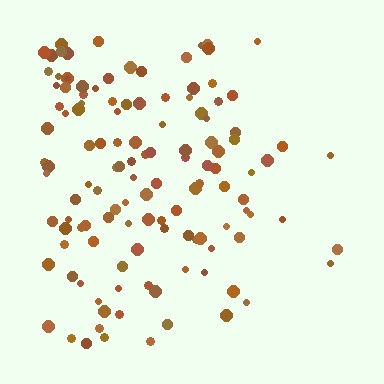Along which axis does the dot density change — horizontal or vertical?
Horizontal.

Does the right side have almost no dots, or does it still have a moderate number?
Still a moderate number, just noticeably fewer than the left.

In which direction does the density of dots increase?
From right to left, with the left side densest.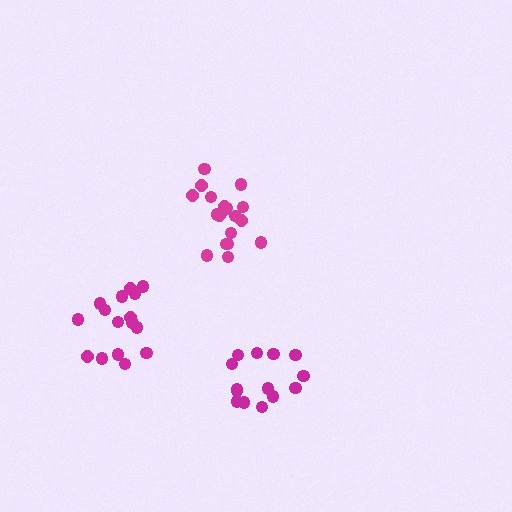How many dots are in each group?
Group 1: 19 dots, Group 2: 16 dots, Group 3: 14 dots (49 total).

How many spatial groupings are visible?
There are 3 spatial groupings.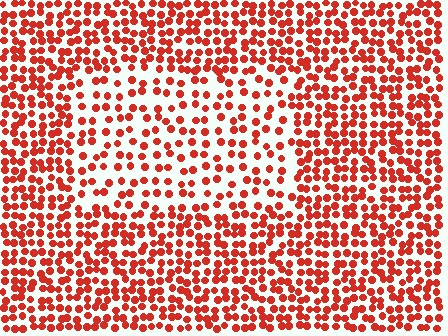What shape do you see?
I see a rectangle.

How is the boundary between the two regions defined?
The boundary is defined by a change in element density (approximately 1.8x ratio). All elements are the same color, size, and shape.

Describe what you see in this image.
The image contains small red elements arranged at two different densities. A rectangle-shaped region is visible where the elements are less densely packed than the surrounding area.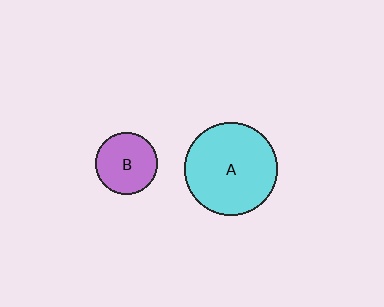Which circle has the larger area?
Circle A (cyan).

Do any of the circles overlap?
No, none of the circles overlap.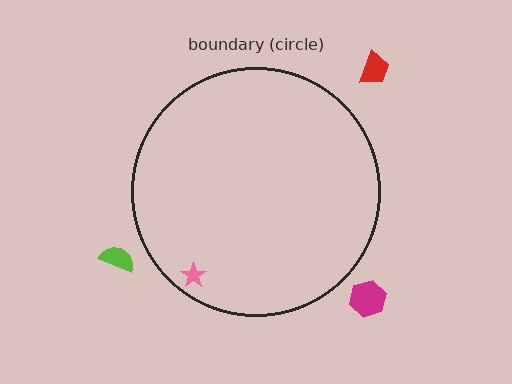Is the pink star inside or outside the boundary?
Inside.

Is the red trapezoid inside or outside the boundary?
Outside.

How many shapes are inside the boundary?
1 inside, 3 outside.